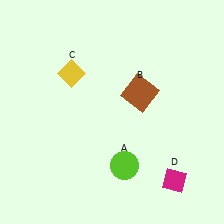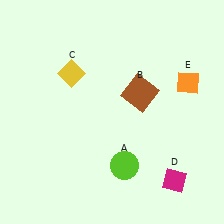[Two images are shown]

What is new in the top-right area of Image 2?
An orange diamond (E) was added in the top-right area of Image 2.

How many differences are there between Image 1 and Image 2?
There is 1 difference between the two images.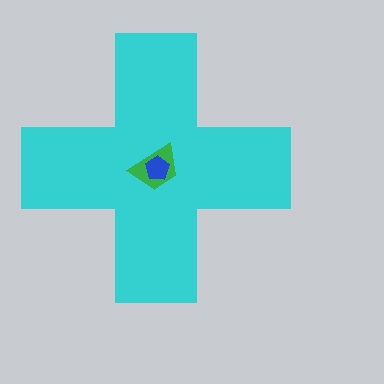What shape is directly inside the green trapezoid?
The blue pentagon.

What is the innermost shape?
The blue pentagon.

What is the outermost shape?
The cyan cross.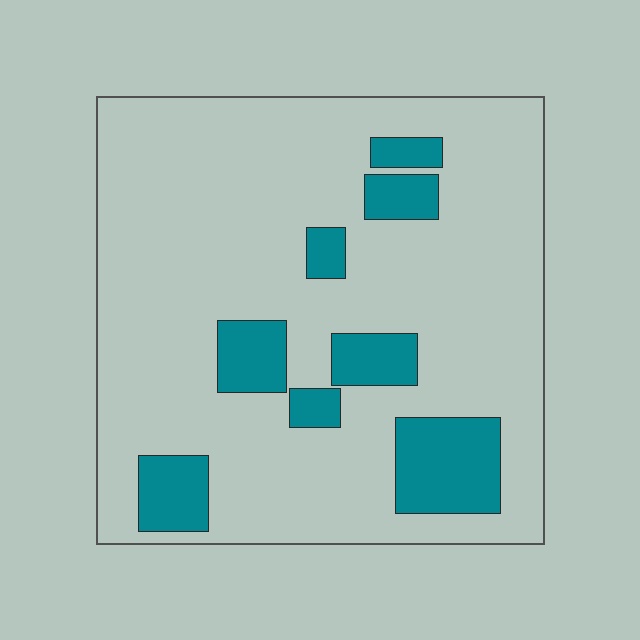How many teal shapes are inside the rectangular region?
8.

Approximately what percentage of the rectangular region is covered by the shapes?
Approximately 20%.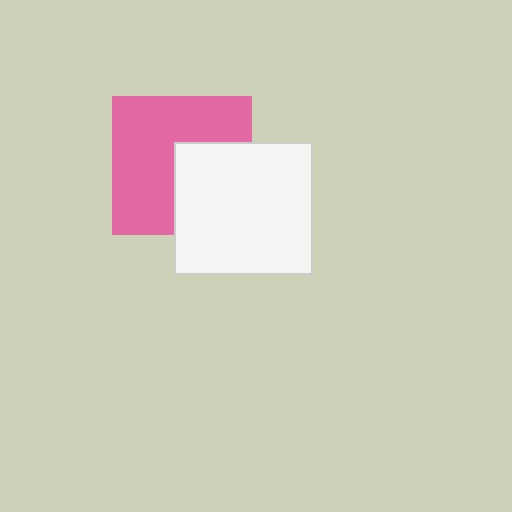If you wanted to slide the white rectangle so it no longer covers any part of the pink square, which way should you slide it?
Slide it toward the lower-right — that is the most direct way to separate the two shapes.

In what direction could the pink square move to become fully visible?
The pink square could move toward the upper-left. That would shift it out from behind the white rectangle entirely.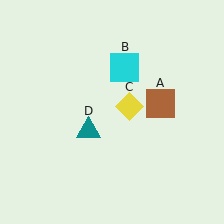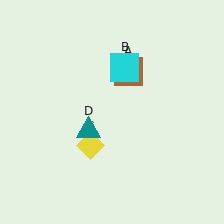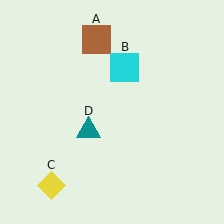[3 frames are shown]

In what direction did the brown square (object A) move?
The brown square (object A) moved up and to the left.